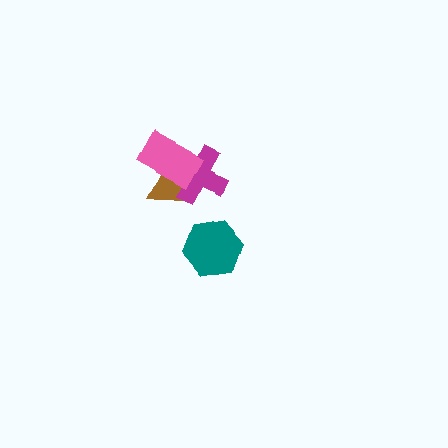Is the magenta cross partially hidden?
Yes, it is partially covered by another shape.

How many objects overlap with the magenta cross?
2 objects overlap with the magenta cross.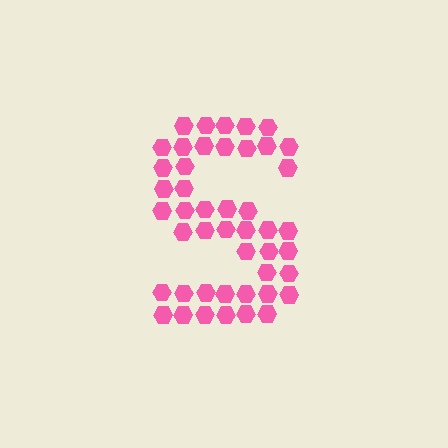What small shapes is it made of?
It is made of small hexagons.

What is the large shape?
The large shape is the letter S.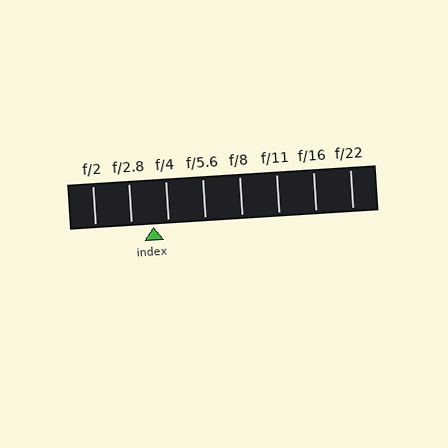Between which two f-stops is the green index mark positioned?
The index mark is between f/2.8 and f/4.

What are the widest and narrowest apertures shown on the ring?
The widest aperture shown is f/2 and the narrowest is f/22.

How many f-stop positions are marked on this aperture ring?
There are 8 f-stop positions marked.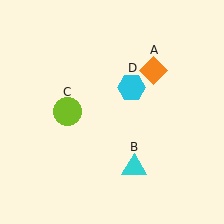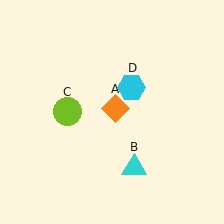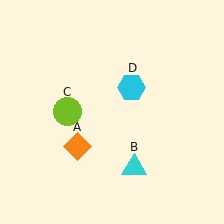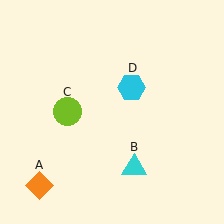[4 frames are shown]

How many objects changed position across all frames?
1 object changed position: orange diamond (object A).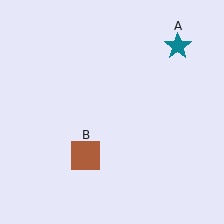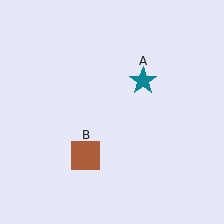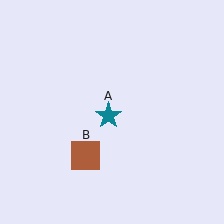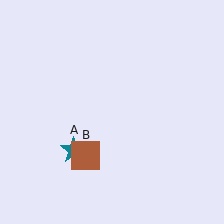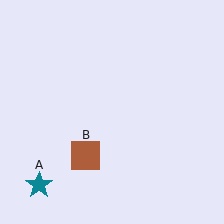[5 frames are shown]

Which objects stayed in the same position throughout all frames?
Brown square (object B) remained stationary.